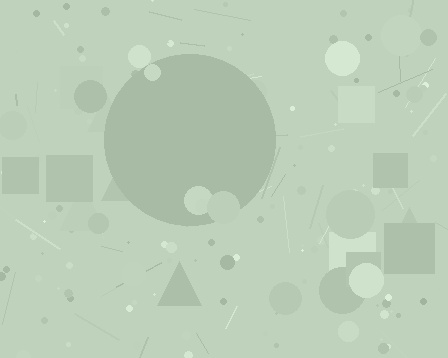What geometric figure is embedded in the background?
A circle is embedded in the background.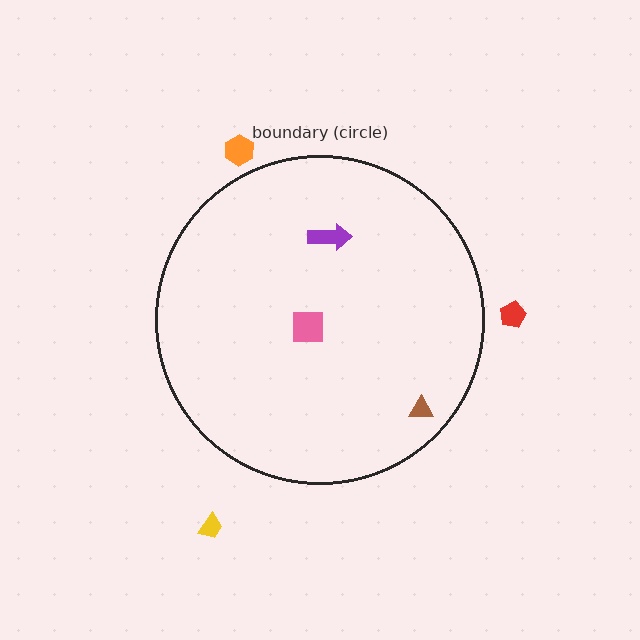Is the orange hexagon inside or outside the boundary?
Outside.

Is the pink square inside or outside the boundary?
Inside.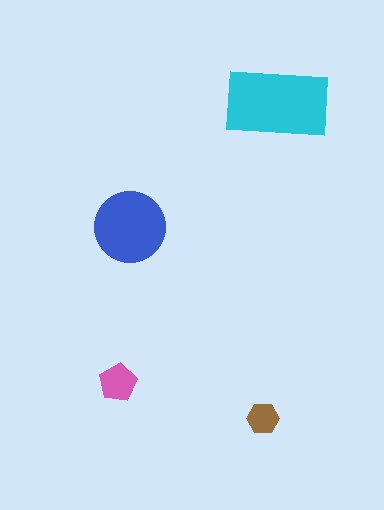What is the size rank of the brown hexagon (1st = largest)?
4th.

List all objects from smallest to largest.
The brown hexagon, the pink pentagon, the blue circle, the cyan rectangle.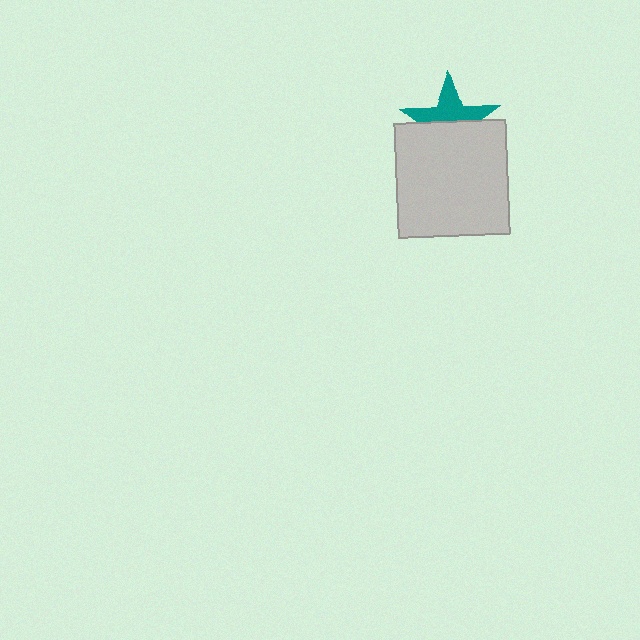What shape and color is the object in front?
The object in front is a light gray rectangle.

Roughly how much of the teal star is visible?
About half of it is visible (roughly 49%).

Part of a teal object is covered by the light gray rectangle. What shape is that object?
It is a star.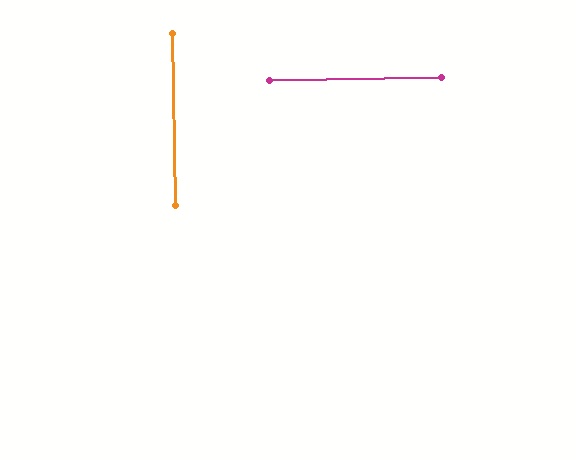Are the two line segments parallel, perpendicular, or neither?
Perpendicular — they meet at approximately 90°.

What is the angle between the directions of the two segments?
Approximately 90 degrees.